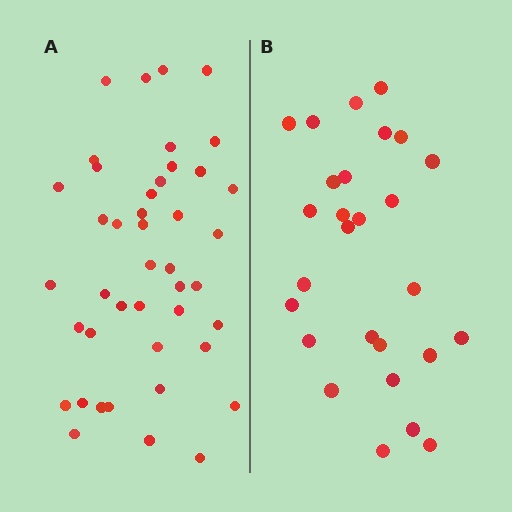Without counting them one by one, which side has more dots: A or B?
Region A (the left region) has more dots.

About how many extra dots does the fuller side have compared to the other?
Region A has approximately 15 more dots than region B.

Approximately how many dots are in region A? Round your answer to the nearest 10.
About 40 dots. (The exact count is 43, which rounds to 40.)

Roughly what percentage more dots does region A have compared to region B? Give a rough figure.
About 60% more.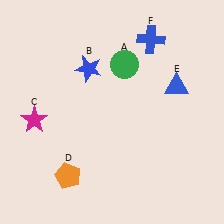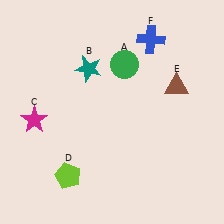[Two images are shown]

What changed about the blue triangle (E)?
In Image 1, E is blue. In Image 2, it changed to brown.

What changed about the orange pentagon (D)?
In Image 1, D is orange. In Image 2, it changed to lime.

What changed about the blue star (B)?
In Image 1, B is blue. In Image 2, it changed to teal.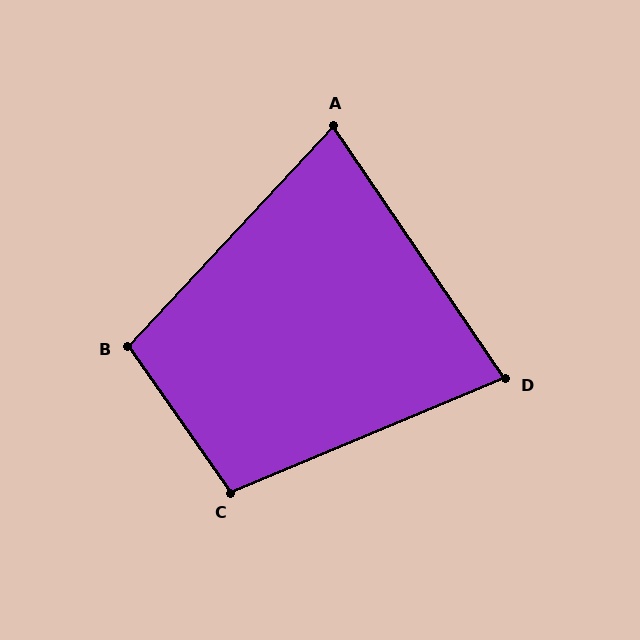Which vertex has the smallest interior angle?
A, at approximately 77 degrees.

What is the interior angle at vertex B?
Approximately 102 degrees (obtuse).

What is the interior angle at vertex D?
Approximately 78 degrees (acute).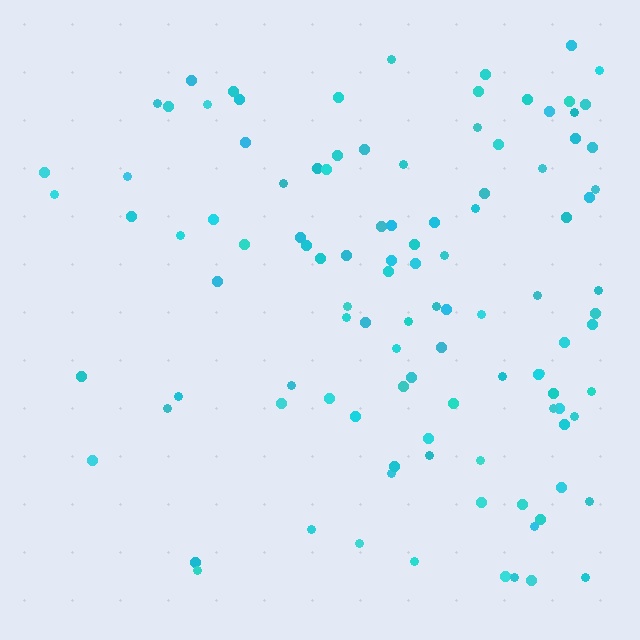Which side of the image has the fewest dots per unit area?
The left.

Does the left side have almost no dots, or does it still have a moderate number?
Still a moderate number, just noticeably fewer than the right.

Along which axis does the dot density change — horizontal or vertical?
Horizontal.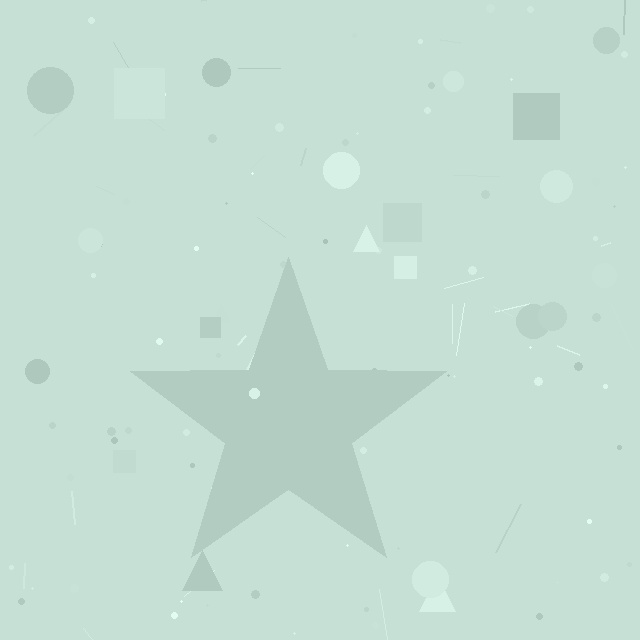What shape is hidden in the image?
A star is hidden in the image.